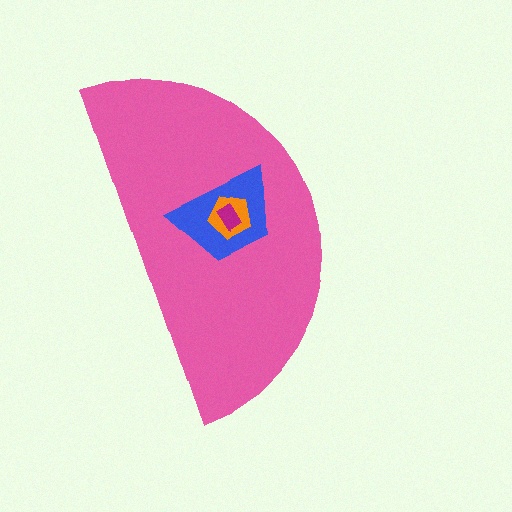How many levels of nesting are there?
4.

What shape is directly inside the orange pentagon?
The magenta rectangle.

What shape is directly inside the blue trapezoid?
The orange pentagon.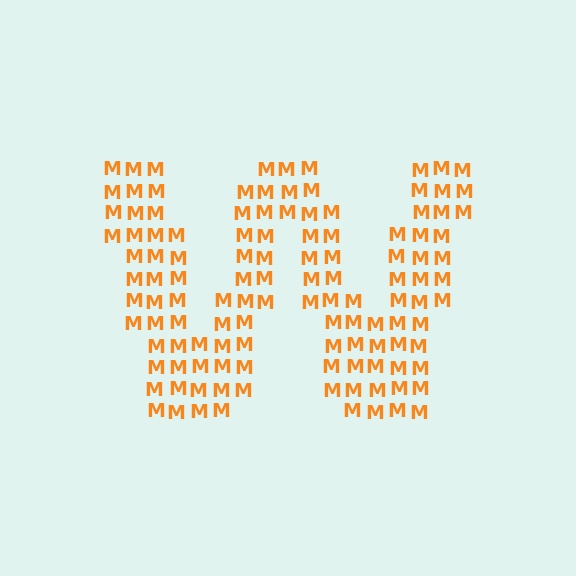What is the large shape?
The large shape is the letter W.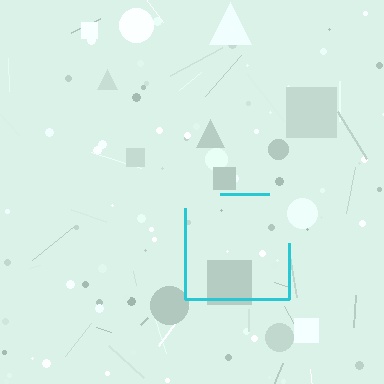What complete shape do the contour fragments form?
The contour fragments form a square.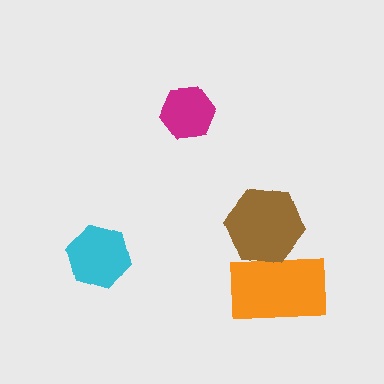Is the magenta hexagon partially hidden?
No, no other shape covers it.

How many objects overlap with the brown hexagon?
1 object overlaps with the brown hexagon.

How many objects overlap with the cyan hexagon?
0 objects overlap with the cyan hexagon.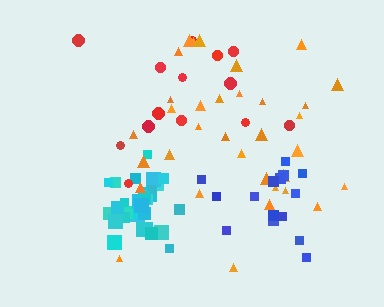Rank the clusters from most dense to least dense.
cyan, blue, orange, red.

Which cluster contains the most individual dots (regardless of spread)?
Orange (34).